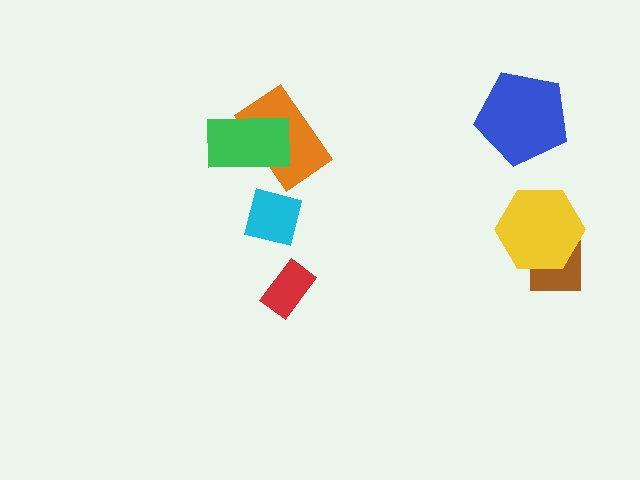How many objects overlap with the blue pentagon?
0 objects overlap with the blue pentagon.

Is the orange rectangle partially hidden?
Yes, it is partially covered by another shape.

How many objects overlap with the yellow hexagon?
1 object overlaps with the yellow hexagon.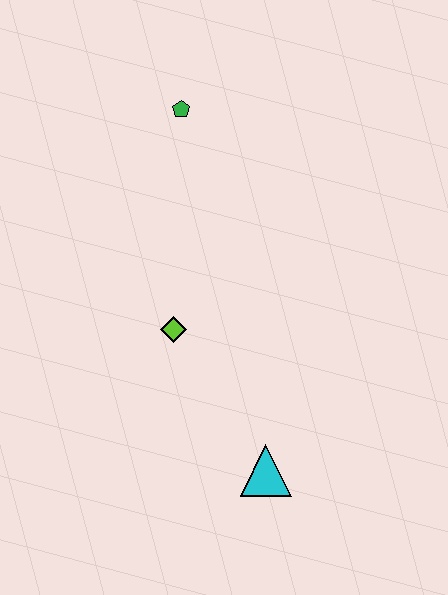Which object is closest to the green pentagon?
The lime diamond is closest to the green pentagon.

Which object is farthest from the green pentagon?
The cyan triangle is farthest from the green pentagon.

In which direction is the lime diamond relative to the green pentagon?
The lime diamond is below the green pentagon.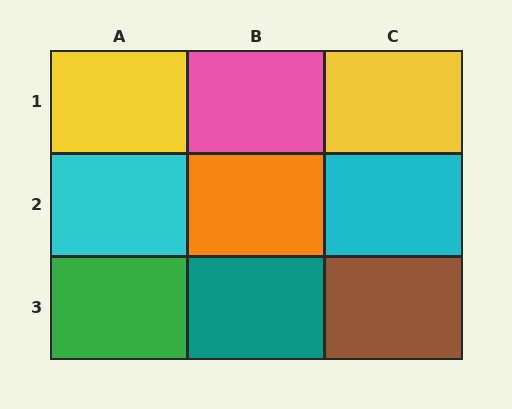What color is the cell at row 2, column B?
Orange.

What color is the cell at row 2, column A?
Cyan.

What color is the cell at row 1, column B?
Pink.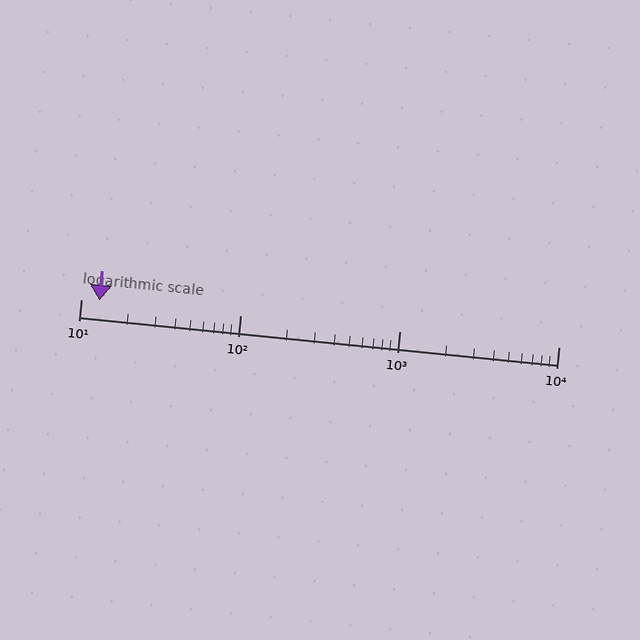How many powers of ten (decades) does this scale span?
The scale spans 3 decades, from 10 to 10000.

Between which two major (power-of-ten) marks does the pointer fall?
The pointer is between 10 and 100.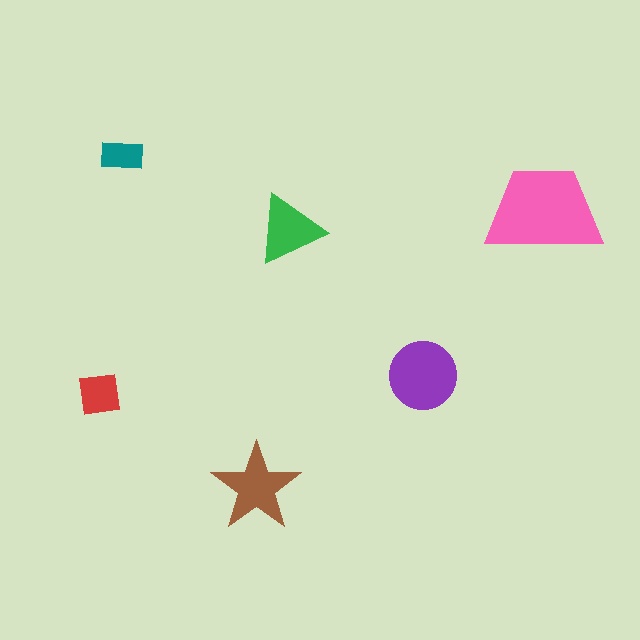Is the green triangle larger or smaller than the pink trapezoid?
Smaller.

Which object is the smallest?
The teal rectangle.